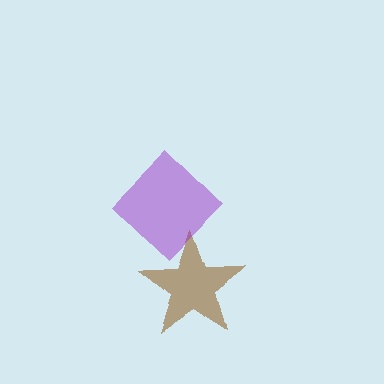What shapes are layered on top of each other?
The layered shapes are: a brown star, a purple diamond.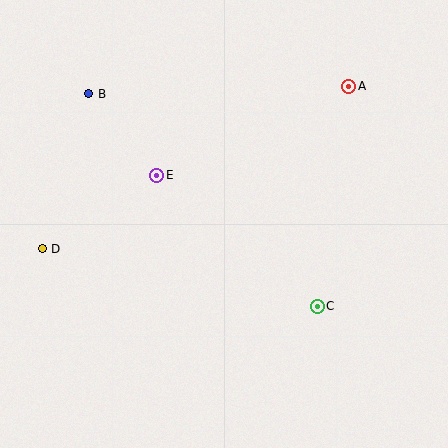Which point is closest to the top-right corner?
Point A is closest to the top-right corner.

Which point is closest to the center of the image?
Point E at (157, 175) is closest to the center.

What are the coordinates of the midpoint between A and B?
The midpoint between A and B is at (219, 90).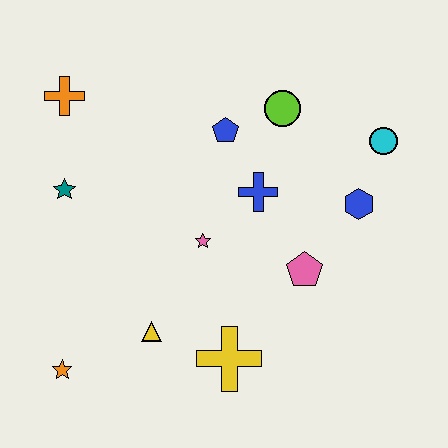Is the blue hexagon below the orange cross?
Yes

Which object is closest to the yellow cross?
The yellow triangle is closest to the yellow cross.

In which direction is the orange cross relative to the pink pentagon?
The orange cross is to the left of the pink pentagon.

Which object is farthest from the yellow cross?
The orange cross is farthest from the yellow cross.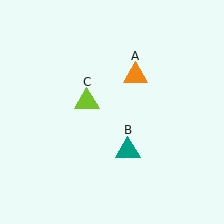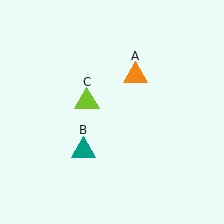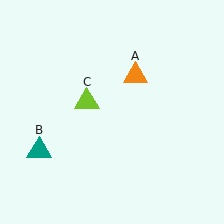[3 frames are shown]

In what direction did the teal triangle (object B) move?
The teal triangle (object B) moved left.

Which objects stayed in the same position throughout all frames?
Orange triangle (object A) and lime triangle (object C) remained stationary.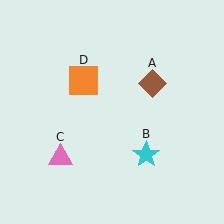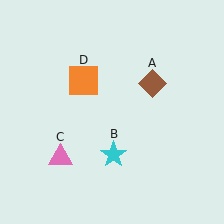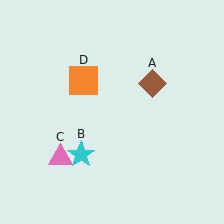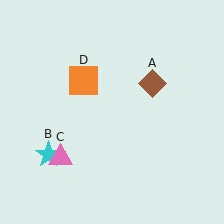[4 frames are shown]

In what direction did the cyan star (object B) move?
The cyan star (object B) moved left.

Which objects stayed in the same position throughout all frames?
Brown diamond (object A) and pink triangle (object C) and orange square (object D) remained stationary.